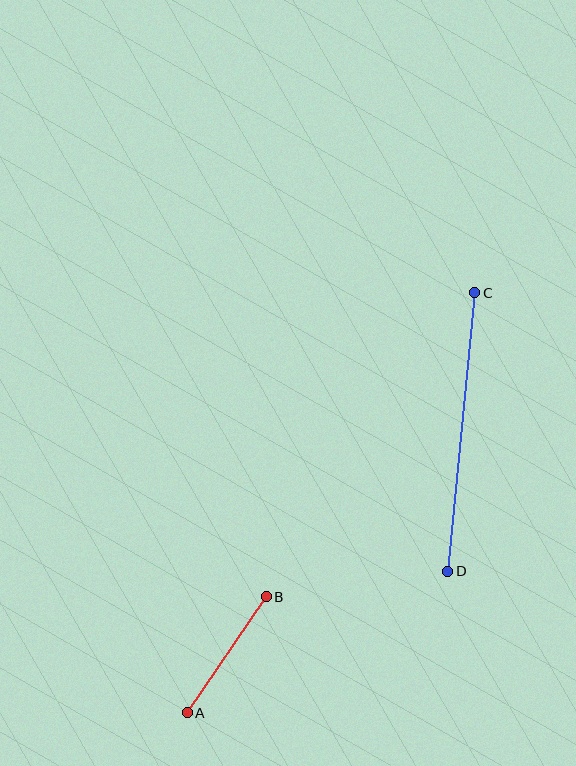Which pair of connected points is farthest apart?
Points C and D are farthest apart.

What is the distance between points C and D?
The distance is approximately 280 pixels.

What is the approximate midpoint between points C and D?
The midpoint is at approximately (461, 432) pixels.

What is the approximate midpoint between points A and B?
The midpoint is at approximately (227, 655) pixels.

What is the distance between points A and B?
The distance is approximately 140 pixels.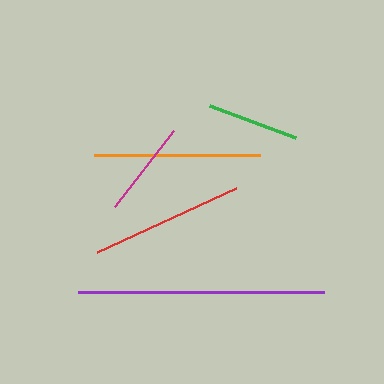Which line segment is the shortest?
The green line is the shortest at approximately 92 pixels.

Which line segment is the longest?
The purple line is the longest at approximately 247 pixels.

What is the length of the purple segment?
The purple segment is approximately 247 pixels long.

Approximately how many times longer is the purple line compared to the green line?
The purple line is approximately 2.7 times the length of the green line.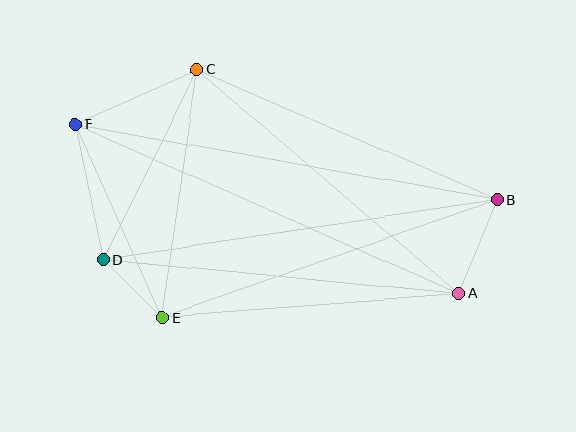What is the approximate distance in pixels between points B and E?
The distance between B and E is approximately 355 pixels.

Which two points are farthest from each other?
Points B and F are farthest from each other.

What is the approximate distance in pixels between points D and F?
The distance between D and F is approximately 139 pixels.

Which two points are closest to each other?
Points D and E are closest to each other.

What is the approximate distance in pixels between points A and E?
The distance between A and E is approximately 298 pixels.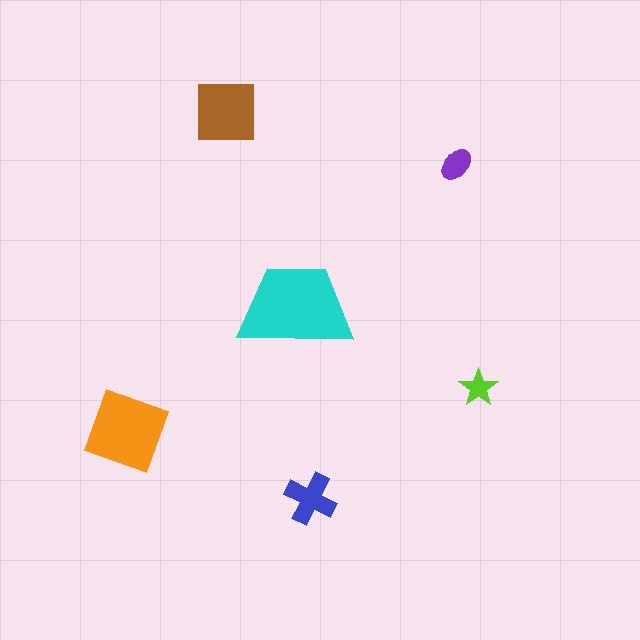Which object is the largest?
The cyan trapezoid.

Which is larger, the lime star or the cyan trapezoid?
The cyan trapezoid.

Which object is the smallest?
The lime star.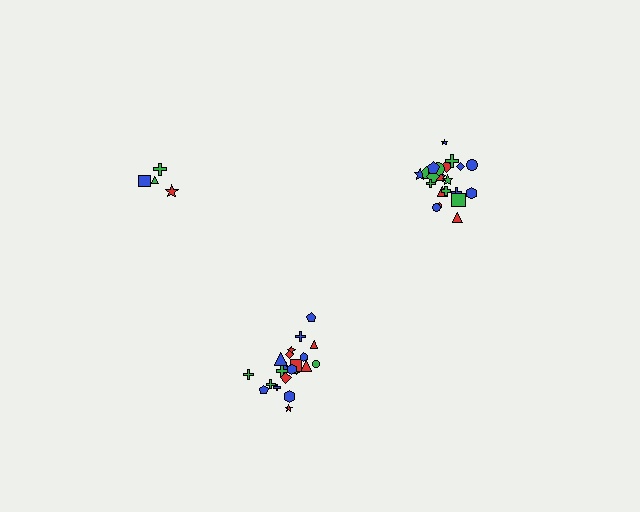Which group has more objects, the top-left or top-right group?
The top-right group.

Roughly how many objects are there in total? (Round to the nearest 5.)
Roughly 50 objects in total.